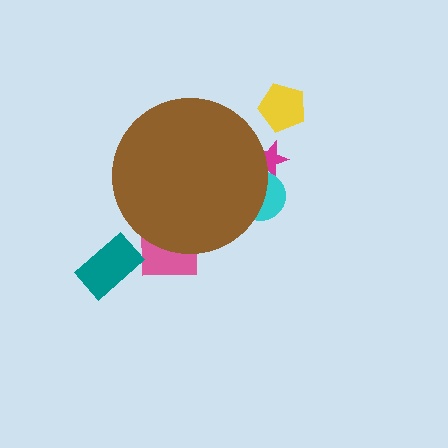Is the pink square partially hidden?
Yes, the pink square is partially hidden behind the brown circle.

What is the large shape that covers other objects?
A brown circle.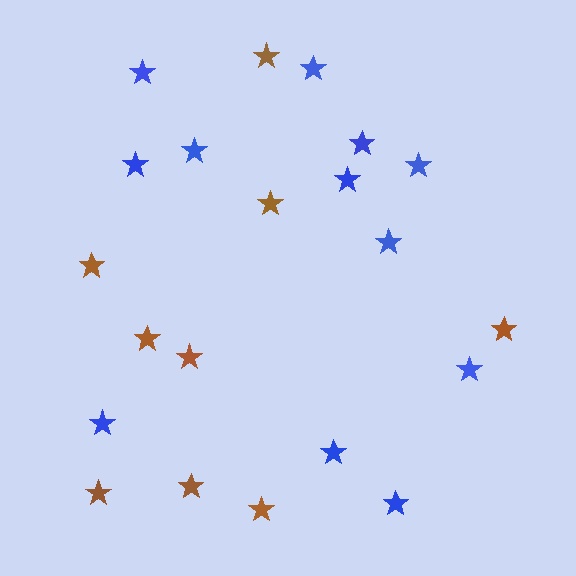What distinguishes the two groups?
There are 2 groups: one group of brown stars (9) and one group of blue stars (12).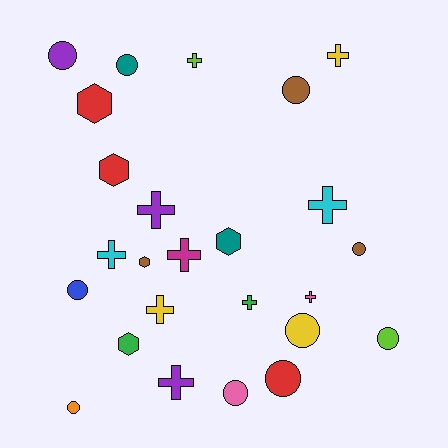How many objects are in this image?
There are 25 objects.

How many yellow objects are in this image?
There are 3 yellow objects.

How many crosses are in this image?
There are 10 crosses.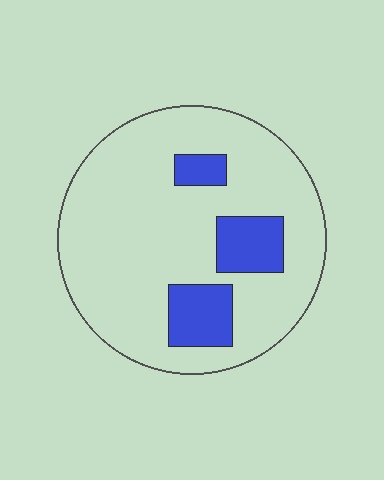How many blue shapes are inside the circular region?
3.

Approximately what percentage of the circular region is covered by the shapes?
Approximately 15%.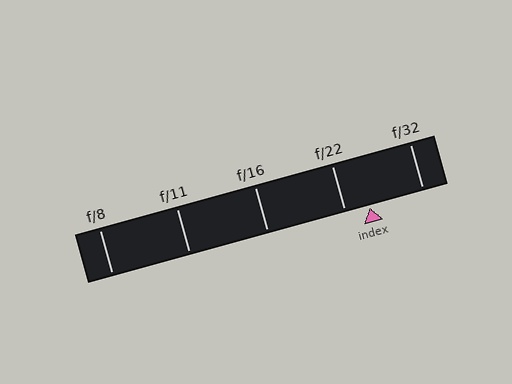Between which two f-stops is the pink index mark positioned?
The index mark is between f/22 and f/32.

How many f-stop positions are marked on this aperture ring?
There are 5 f-stop positions marked.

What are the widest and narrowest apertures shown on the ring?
The widest aperture shown is f/8 and the narrowest is f/32.